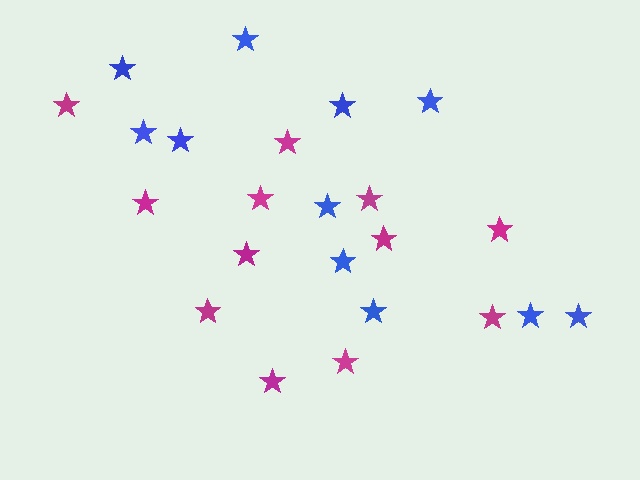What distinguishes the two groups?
There are 2 groups: one group of blue stars (11) and one group of magenta stars (12).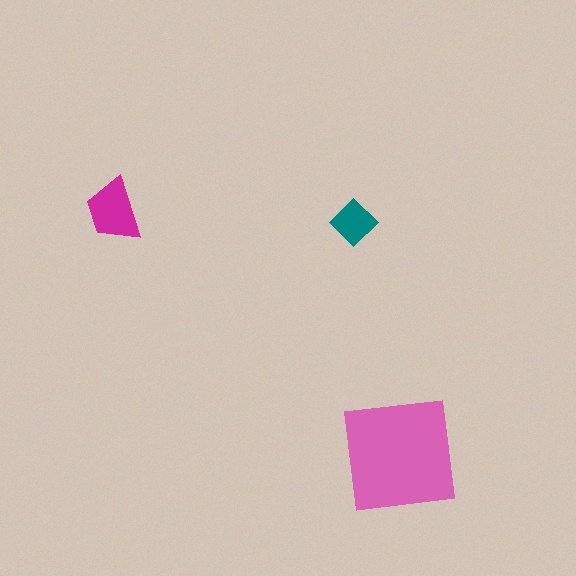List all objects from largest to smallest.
The pink square, the magenta trapezoid, the teal diamond.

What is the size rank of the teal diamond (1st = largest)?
3rd.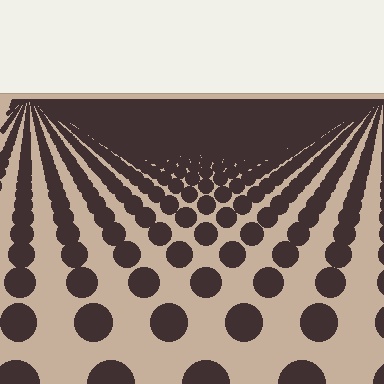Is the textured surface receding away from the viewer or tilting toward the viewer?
The surface is receding away from the viewer. Texture elements get smaller and denser toward the top.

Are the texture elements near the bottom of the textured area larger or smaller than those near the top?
Larger. Near the bottom, elements are closer to the viewer and appear at a bigger on-screen size.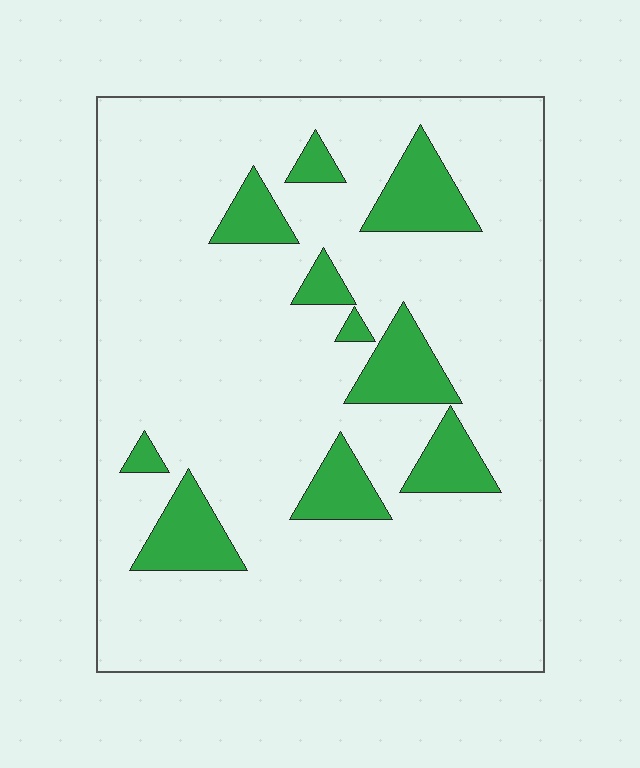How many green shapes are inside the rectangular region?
10.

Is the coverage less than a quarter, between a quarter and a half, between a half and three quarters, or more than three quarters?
Less than a quarter.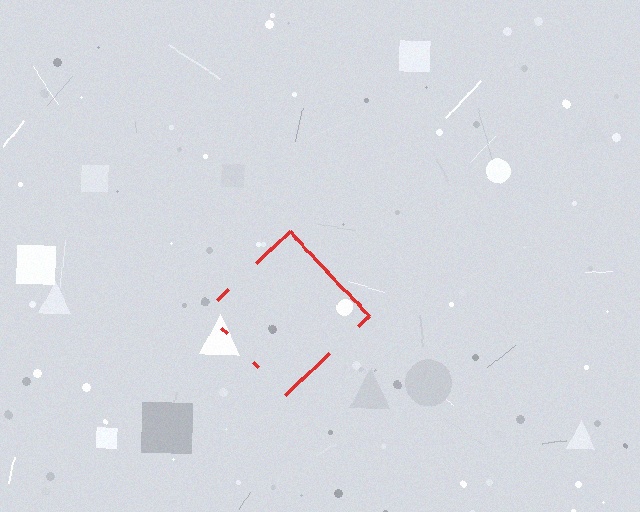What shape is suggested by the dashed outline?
The dashed outline suggests a diamond.